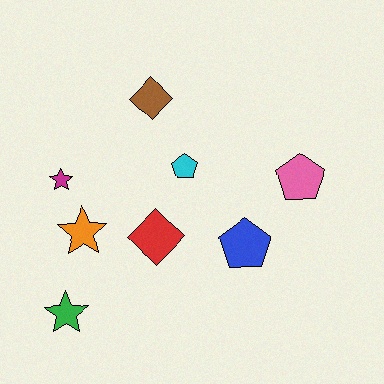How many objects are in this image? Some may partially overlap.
There are 8 objects.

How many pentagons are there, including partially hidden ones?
There are 3 pentagons.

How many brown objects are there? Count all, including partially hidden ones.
There is 1 brown object.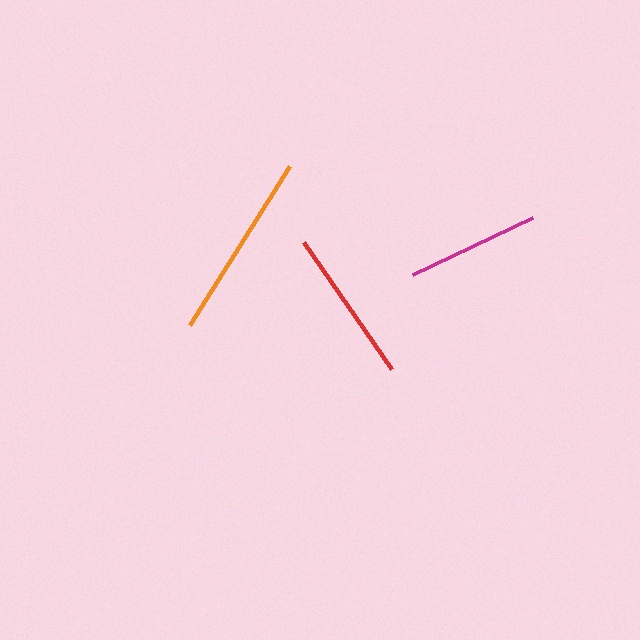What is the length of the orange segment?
The orange segment is approximately 188 pixels long.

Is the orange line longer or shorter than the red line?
The orange line is longer than the red line.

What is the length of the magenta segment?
The magenta segment is approximately 133 pixels long.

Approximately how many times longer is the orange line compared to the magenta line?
The orange line is approximately 1.4 times the length of the magenta line.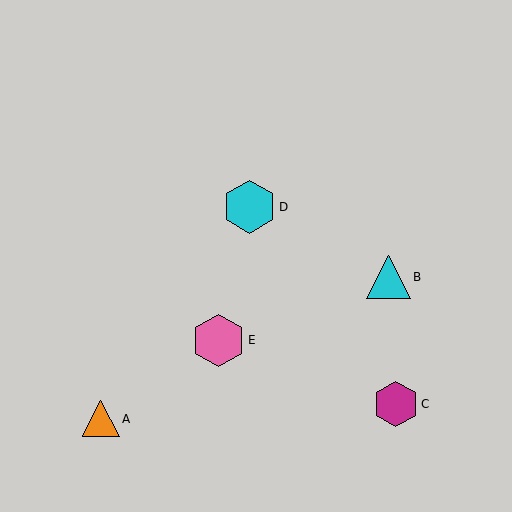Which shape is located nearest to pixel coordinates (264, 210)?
The cyan hexagon (labeled D) at (250, 207) is nearest to that location.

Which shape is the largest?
The cyan hexagon (labeled D) is the largest.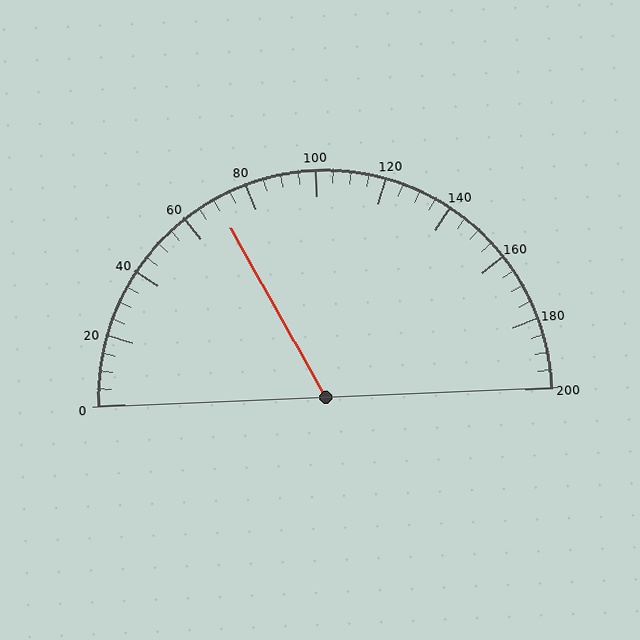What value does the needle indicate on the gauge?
The needle indicates approximately 70.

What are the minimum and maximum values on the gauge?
The gauge ranges from 0 to 200.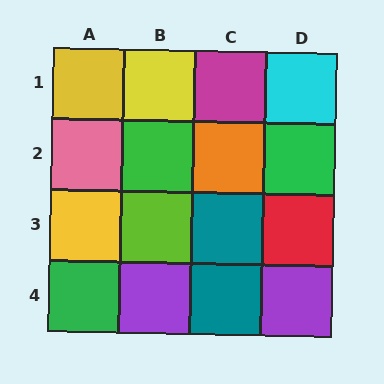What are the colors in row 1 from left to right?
Yellow, yellow, magenta, cyan.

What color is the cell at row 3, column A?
Yellow.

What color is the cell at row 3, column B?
Lime.